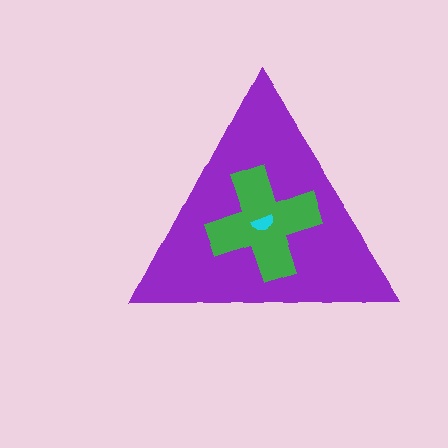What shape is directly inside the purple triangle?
The green cross.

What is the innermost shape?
The cyan semicircle.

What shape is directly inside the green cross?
The cyan semicircle.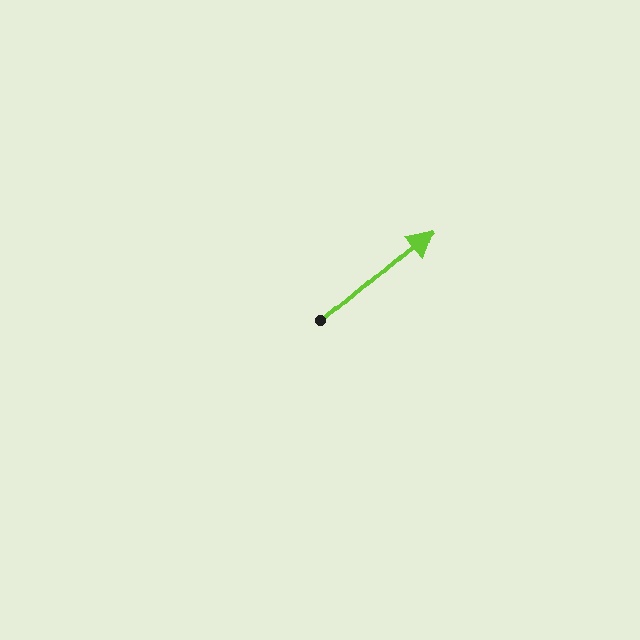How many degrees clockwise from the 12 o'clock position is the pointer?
Approximately 50 degrees.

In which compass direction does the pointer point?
Northeast.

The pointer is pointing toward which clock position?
Roughly 2 o'clock.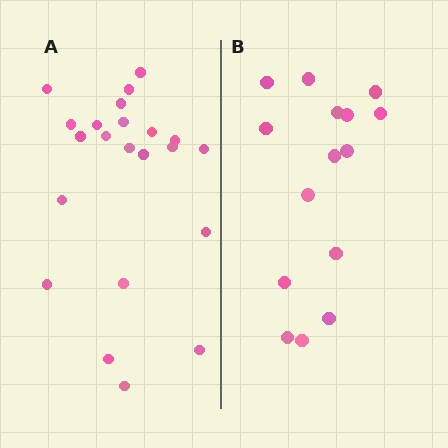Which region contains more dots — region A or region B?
Region A (the left region) has more dots.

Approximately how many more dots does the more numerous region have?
Region A has roughly 8 or so more dots than region B.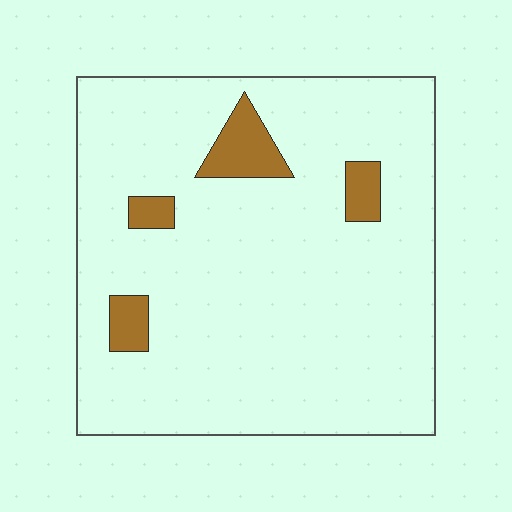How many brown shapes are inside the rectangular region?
4.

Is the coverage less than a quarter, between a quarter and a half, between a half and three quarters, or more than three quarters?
Less than a quarter.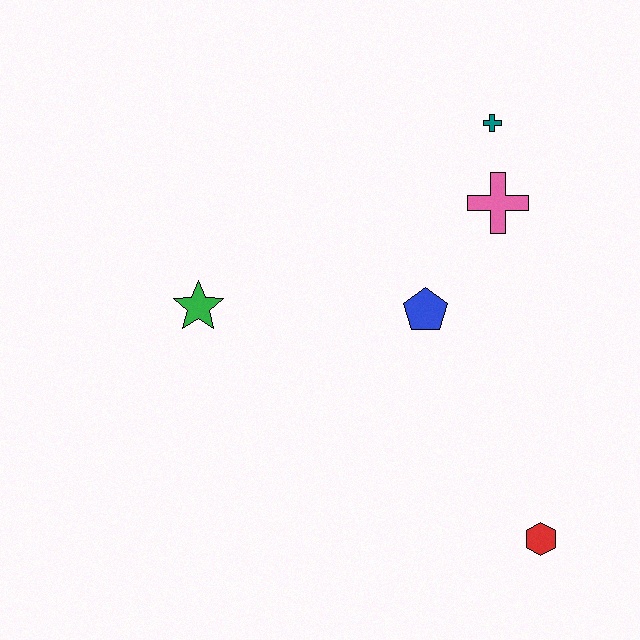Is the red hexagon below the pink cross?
Yes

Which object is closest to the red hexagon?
The blue pentagon is closest to the red hexagon.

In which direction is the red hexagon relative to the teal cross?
The red hexagon is below the teal cross.